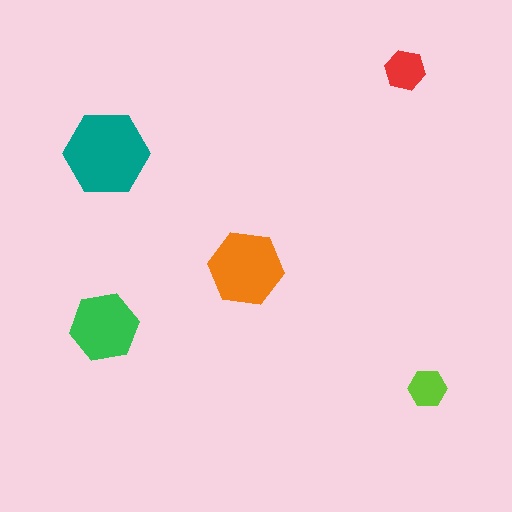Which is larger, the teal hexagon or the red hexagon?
The teal one.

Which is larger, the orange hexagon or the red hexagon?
The orange one.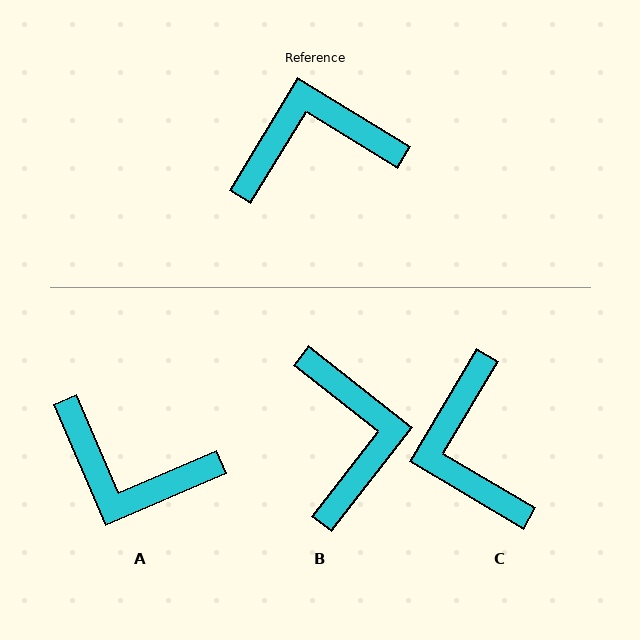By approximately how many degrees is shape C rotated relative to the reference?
Approximately 91 degrees counter-clockwise.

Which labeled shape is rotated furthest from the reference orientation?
A, about 145 degrees away.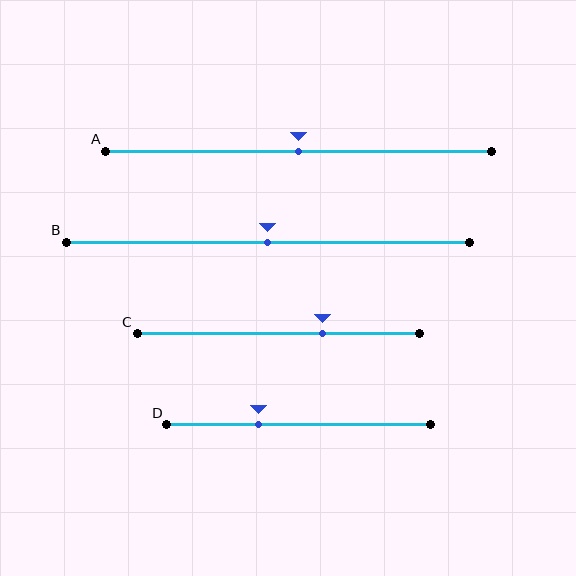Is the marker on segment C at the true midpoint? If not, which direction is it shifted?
No, the marker on segment C is shifted to the right by about 16% of the segment length.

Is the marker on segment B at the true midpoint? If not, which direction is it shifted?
Yes, the marker on segment B is at the true midpoint.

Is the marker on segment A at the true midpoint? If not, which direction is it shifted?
Yes, the marker on segment A is at the true midpoint.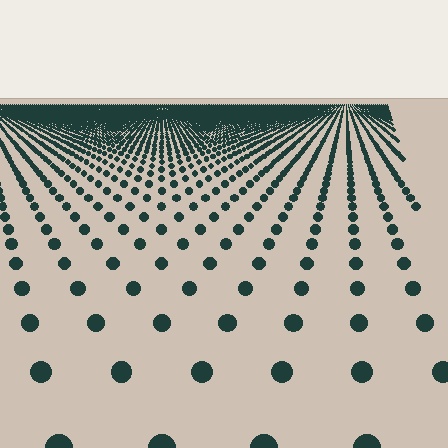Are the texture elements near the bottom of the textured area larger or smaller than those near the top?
Larger. Near the bottom, elements are closer to the viewer and appear at a bigger on-screen size.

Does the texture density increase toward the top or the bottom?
Density increases toward the top.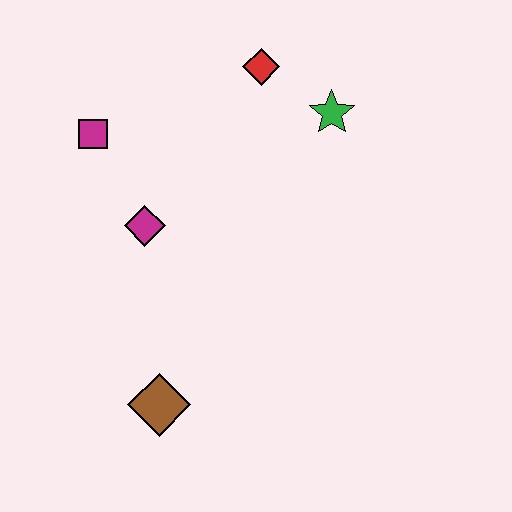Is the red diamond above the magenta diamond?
Yes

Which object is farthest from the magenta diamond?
The green star is farthest from the magenta diamond.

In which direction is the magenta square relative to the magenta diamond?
The magenta square is above the magenta diamond.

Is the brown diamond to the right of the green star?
No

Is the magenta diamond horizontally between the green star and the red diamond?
No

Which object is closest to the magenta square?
The magenta diamond is closest to the magenta square.